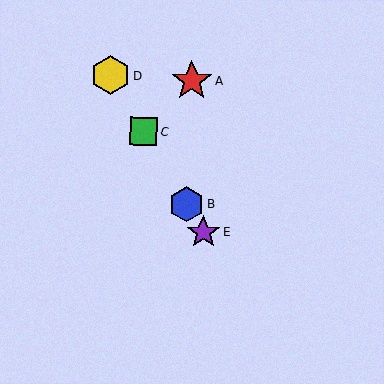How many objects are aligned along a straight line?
4 objects (B, C, D, E) are aligned along a straight line.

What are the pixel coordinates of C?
Object C is at (143, 132).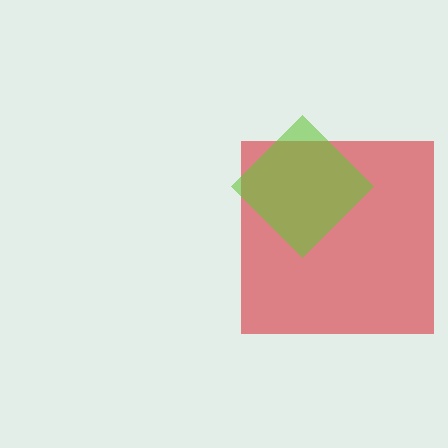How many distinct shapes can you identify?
There are 2 distinct shapes: a red square, a lime diamond.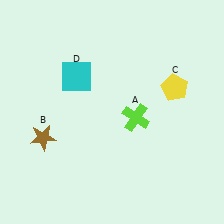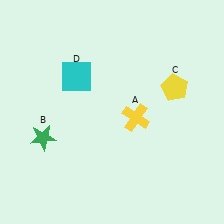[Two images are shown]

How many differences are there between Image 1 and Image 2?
There are 2 differences between the two images.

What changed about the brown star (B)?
In Image 1, B is brown. In Image 2, it changed to green.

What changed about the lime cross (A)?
In Image 1, A is lime. In Image 2, it changed to yellow.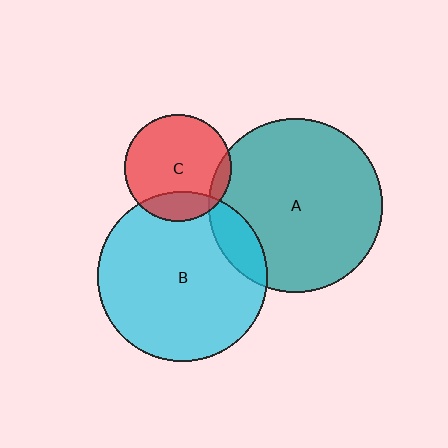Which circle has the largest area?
Circle A (teal).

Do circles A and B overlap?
Yes.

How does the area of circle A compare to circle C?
Approximately 2.6 times.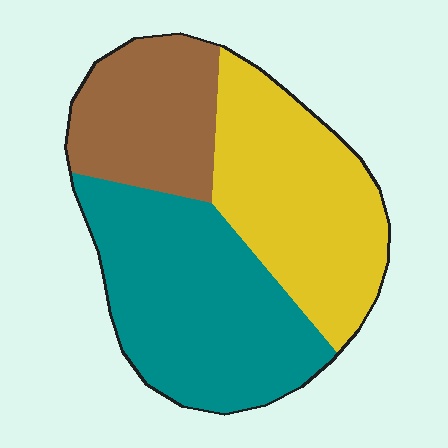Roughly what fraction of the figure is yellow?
Yellow takes up about three eighths (3/8) of the figure.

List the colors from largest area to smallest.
From largest to smallest: teal, yellow, brown.